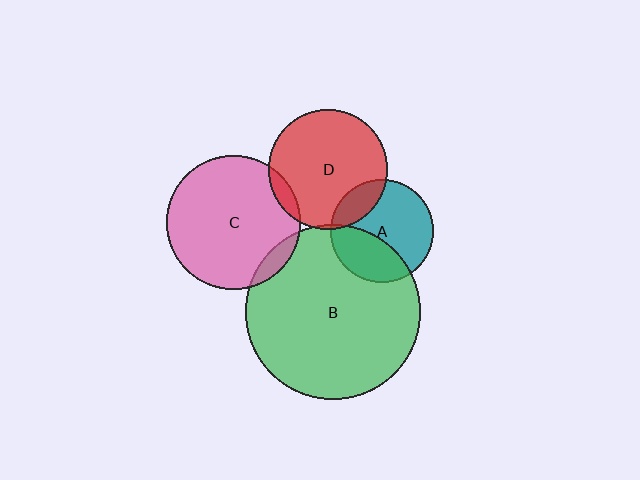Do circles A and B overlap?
Yes.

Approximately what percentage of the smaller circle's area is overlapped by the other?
Approximately 35%.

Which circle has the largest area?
Circle B (green).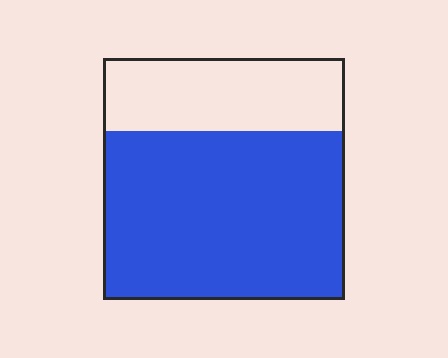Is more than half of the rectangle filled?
Yes.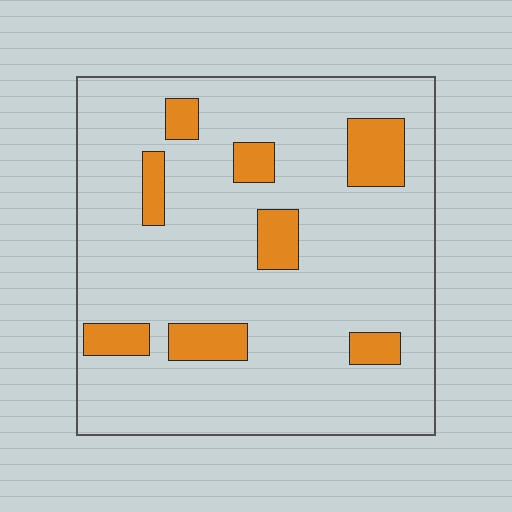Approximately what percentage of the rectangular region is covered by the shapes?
Approximately 15%.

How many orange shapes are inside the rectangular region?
8.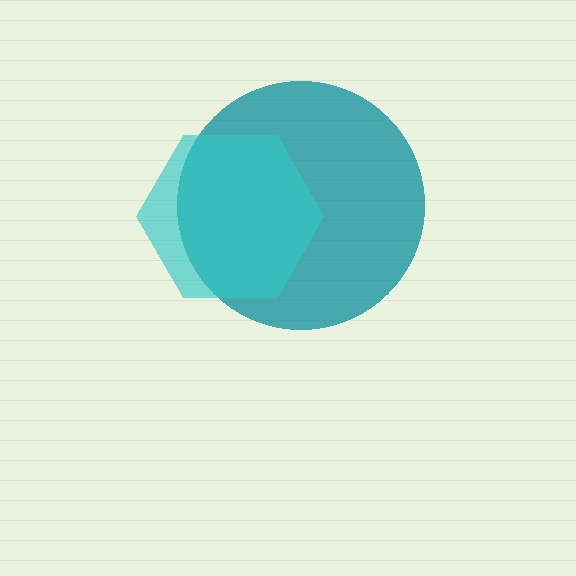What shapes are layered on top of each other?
The layered shapes are: a teal circle, a cyan hexagon.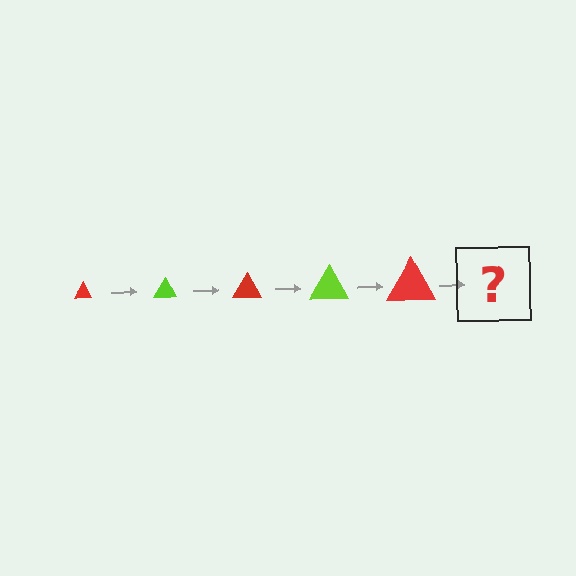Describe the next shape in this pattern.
It should be a lime triangle, larger than the previous one.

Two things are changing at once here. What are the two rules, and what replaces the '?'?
The two rules are that the triangle grows larger each step and the color cycles through red and lime. The '?' should be a lime triangle, larger than the previous one.